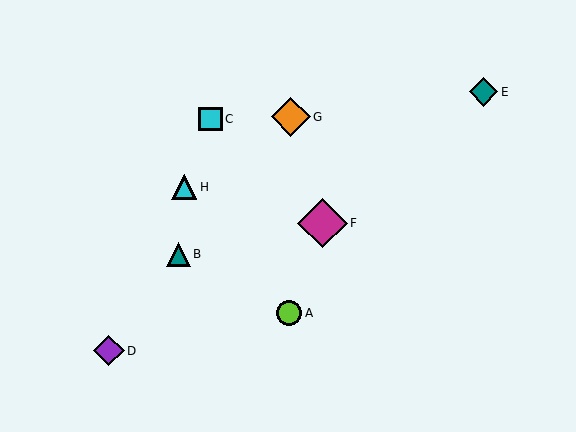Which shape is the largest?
The magenta diamond (labeled F) is the largest.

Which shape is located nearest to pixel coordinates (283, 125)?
The orange diamond (labeled G) at (291, 117) is nearest to that location.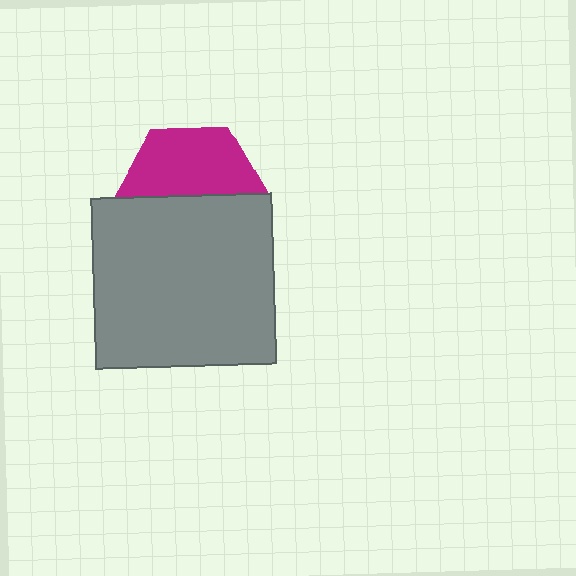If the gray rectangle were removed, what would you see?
You would see the complete magenta hexagon.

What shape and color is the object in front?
The object in front is a gray rectangle.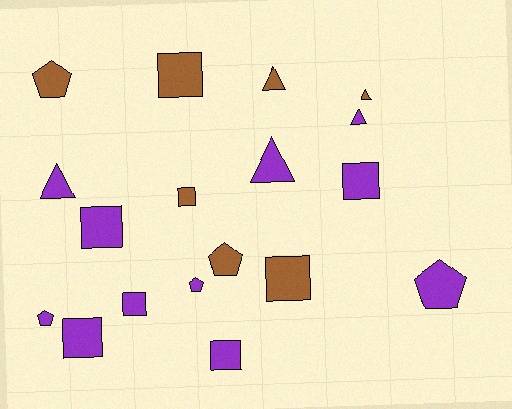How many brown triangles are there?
There are 2 brown triangles.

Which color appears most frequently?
Purple, with 11 objects.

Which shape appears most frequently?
Square, with 8 objects.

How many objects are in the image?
There are 18 objects.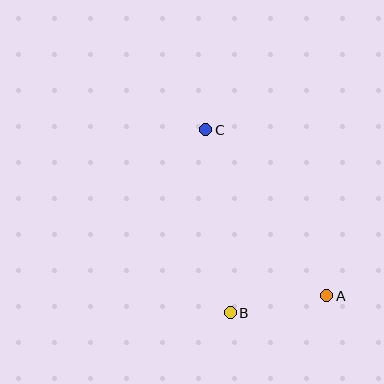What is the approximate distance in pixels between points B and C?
The distance between B and C is approximately 185 pixels.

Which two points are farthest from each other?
Points A and C are farthest from each other.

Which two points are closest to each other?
Points A and B are closest to each other.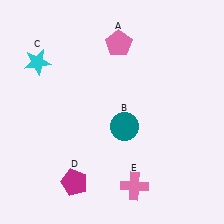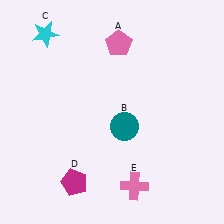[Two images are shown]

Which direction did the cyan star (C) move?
The cyan star (C) moved up.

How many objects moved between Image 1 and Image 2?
1 object moved between the two images.